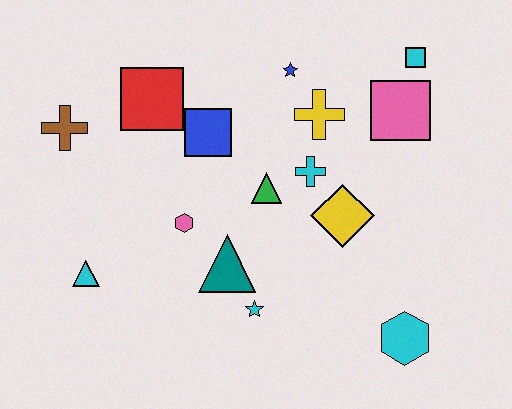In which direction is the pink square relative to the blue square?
The pink square is to the right of the blue square.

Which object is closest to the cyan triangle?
The pink hexagon is closest to the cyan triangle.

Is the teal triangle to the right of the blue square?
Yes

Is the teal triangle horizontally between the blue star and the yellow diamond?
No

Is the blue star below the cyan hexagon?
No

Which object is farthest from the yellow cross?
The cyan triangle is farthest from the yellow cross.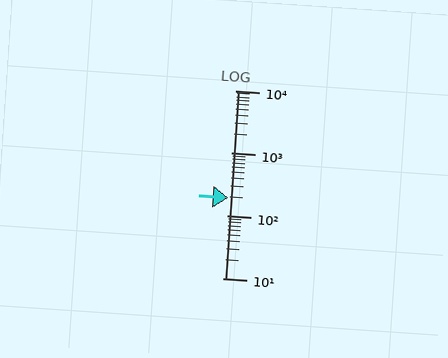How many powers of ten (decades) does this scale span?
The scale spans 3 decades, from 10 to 10000.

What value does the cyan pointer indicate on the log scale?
The pointer indicates approximately 190.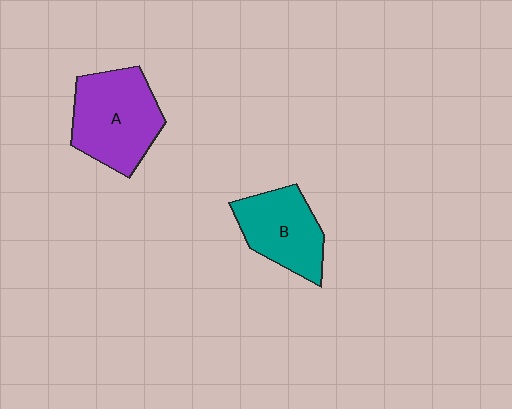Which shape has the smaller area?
Shape B (teal).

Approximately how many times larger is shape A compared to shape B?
Approximately 1.3 times.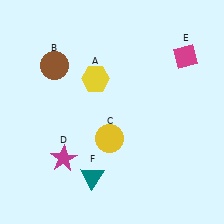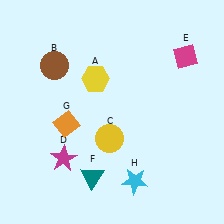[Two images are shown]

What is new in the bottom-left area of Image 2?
An orange diamond (G) was added in the bottom-left area of Image 2.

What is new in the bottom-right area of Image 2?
A cyan star (H) was added in the bottom-right area of Image 2.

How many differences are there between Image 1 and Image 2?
There are 2 differences between the two images.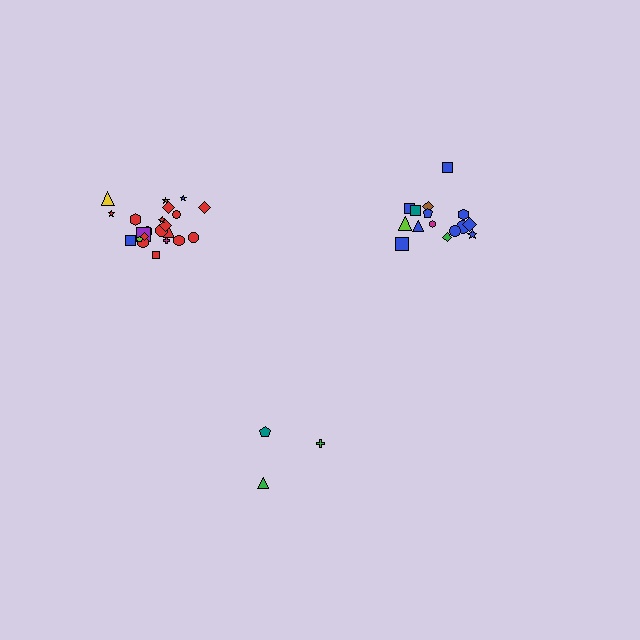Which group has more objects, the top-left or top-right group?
The top-left group.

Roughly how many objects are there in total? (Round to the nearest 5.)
Roughly 40 objects in total.